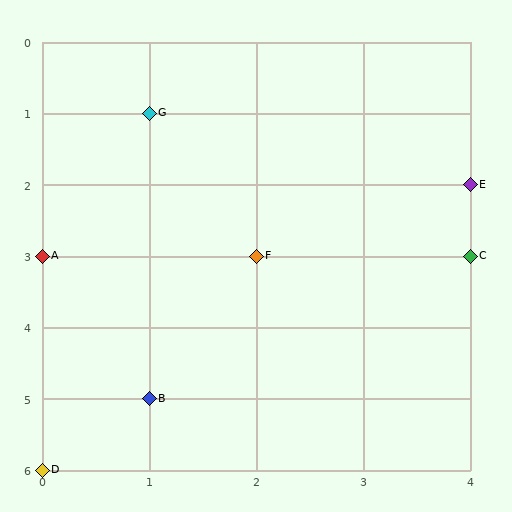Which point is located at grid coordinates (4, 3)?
Point C is at (4, 3).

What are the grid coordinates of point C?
Point C is at grid coordinates (4, 3).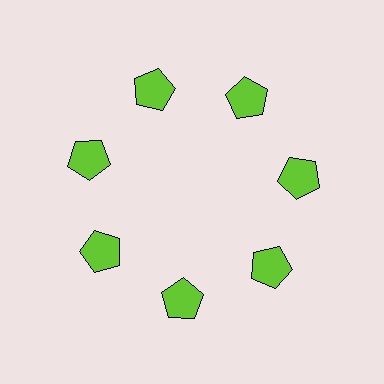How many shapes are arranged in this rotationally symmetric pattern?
There are 7 shapes, arranged in 7 groups of 1.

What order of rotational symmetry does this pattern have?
This pattern has 7-fold rotational symmetry.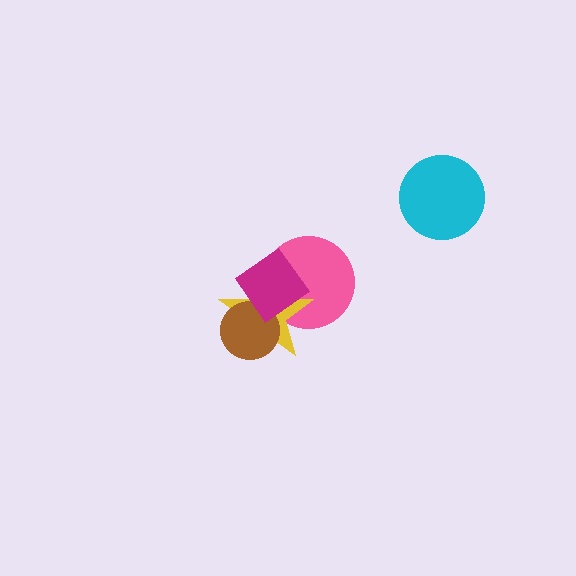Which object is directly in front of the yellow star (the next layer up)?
The brown circle is directly in front of the yellow star.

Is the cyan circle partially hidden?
No, no other shape covers it.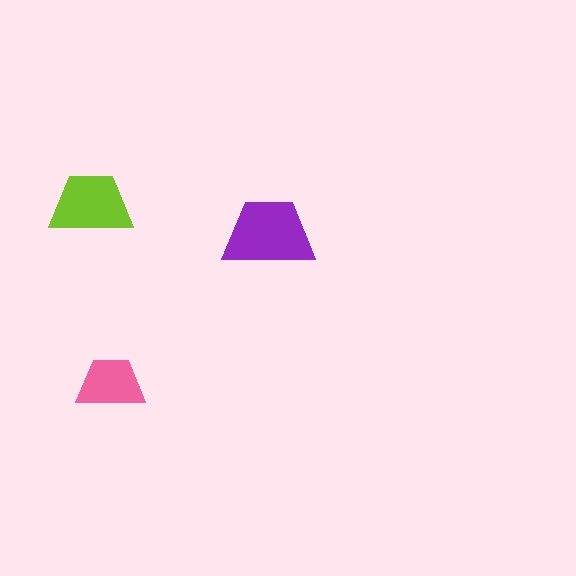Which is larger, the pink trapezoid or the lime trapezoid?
The lime one.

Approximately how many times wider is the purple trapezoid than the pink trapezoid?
About 1.5 times wider.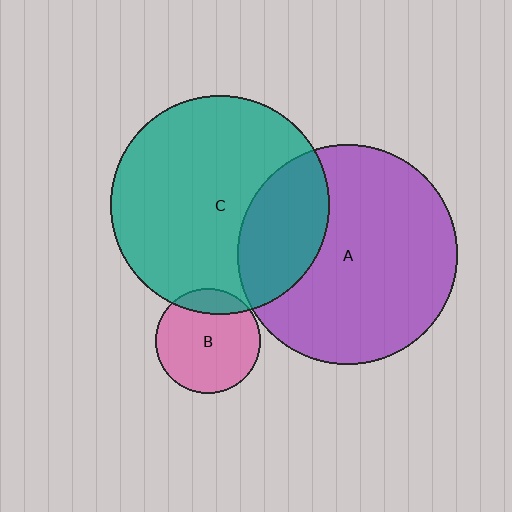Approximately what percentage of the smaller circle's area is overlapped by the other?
Approximately 15%.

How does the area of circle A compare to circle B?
Approximately 4.4 times.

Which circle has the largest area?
Circle A (purple).